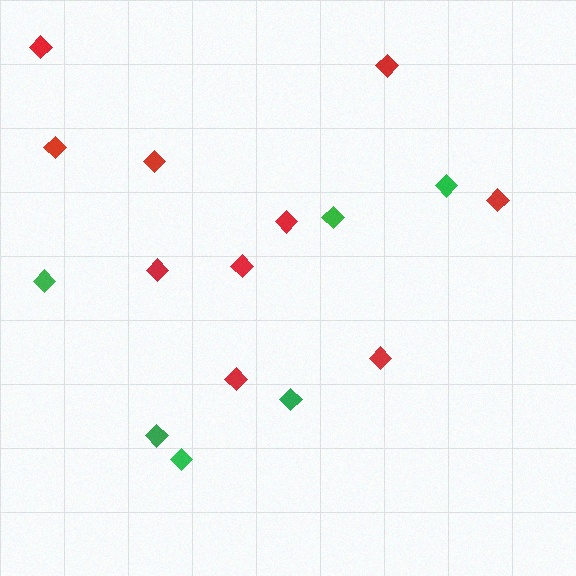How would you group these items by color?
There are 2 groups: one group of red diamonds (10) and one group of green diamonds (6).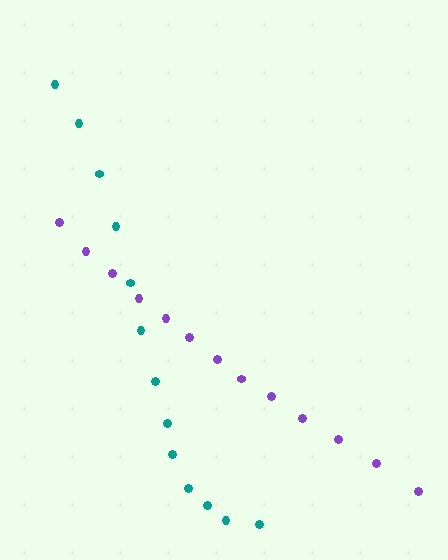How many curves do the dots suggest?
There are 2 distinct paths.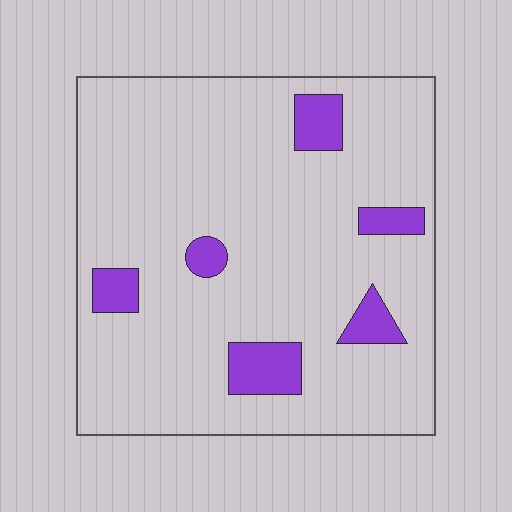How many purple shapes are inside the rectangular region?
6.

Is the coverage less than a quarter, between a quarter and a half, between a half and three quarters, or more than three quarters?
Less than a quarter.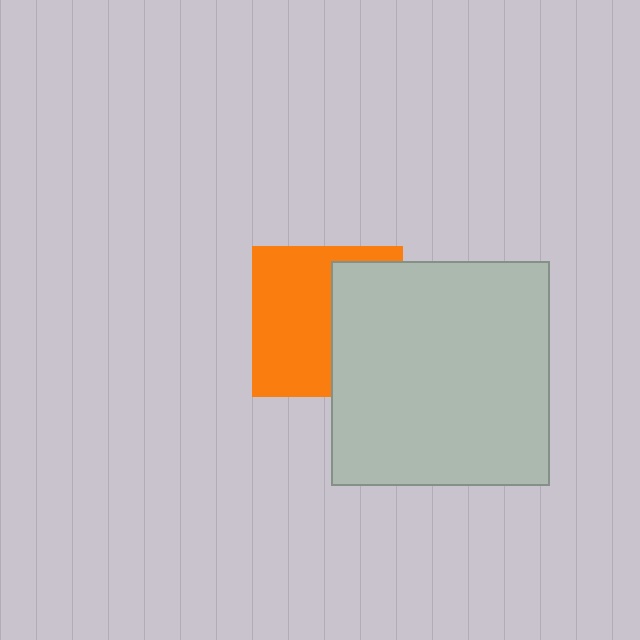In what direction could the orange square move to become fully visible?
The orange square could move left. That would shift it out from behind the light gray rectangle entirely.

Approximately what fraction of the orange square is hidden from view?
Roughly 42% of the orange square is hidden behind the light gray rectangle.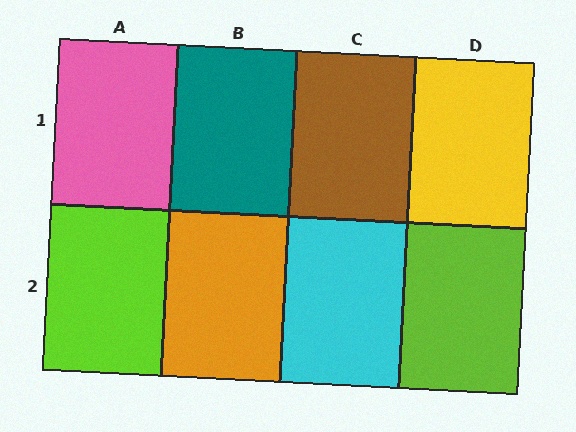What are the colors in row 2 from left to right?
Lime, orange, cyan, lime.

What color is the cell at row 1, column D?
Yellow.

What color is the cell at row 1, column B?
Teal.